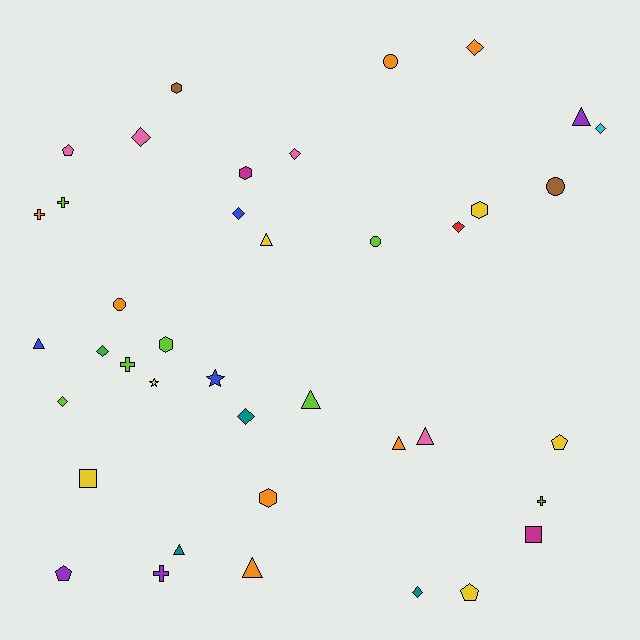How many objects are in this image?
There are 40 objects.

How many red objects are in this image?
There is 1 red object.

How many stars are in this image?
There are 2 stars.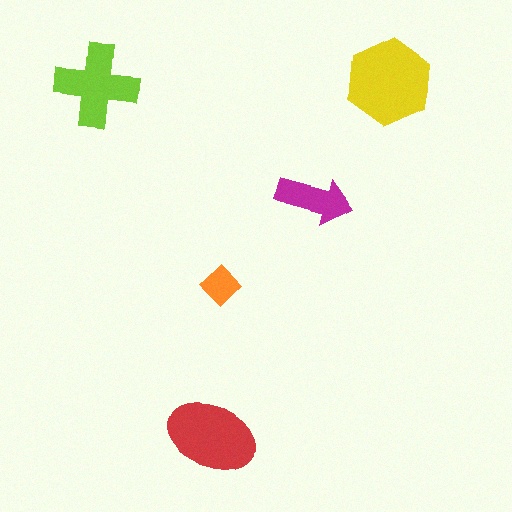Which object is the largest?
The yellow hexagon.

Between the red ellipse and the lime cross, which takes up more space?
The red ellipse.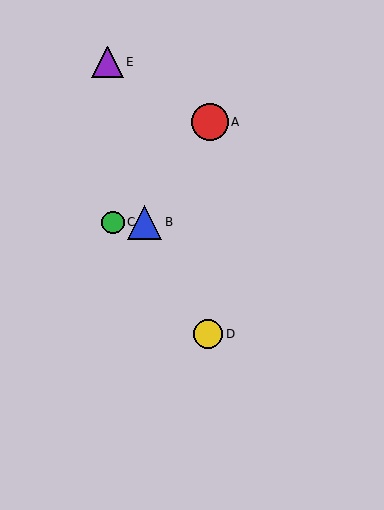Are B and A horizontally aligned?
No, B is at y≈222 and A is at y≈122.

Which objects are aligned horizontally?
Objects B, C are aligned horizontally.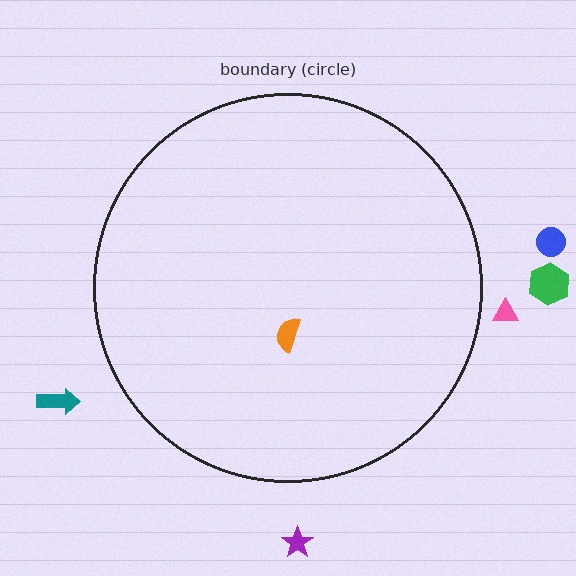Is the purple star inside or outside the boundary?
Outside.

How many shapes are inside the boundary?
1 inside, 5 outside.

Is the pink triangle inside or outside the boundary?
Outside.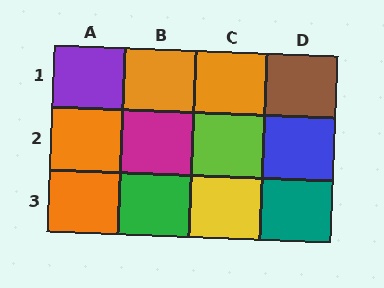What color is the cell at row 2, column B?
Magenta.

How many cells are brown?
1 cell is brown.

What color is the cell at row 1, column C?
Orange.